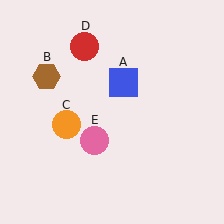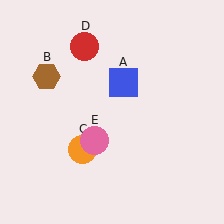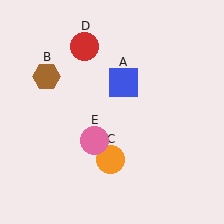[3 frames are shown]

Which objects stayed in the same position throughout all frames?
Blue square (object A) and brown hexagon (object B) and red circle (object D) and pink circle (object E) remained stationary.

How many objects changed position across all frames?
1 object changed position: orange circle (object C).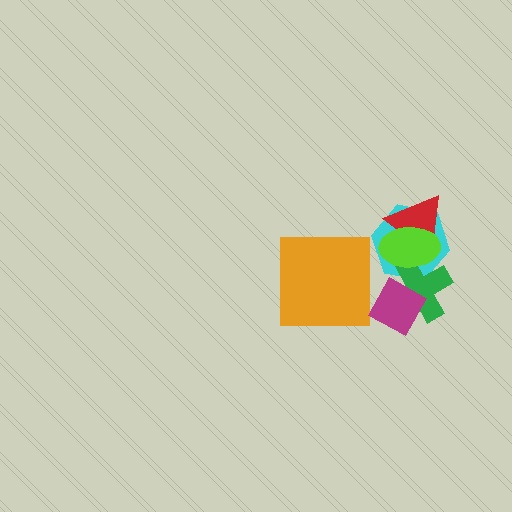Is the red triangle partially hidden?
Yes, it is partially covered by another shape.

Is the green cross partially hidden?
Yes, it is partially covered by another shape.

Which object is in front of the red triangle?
The lime ellipse is in front of the red triangle.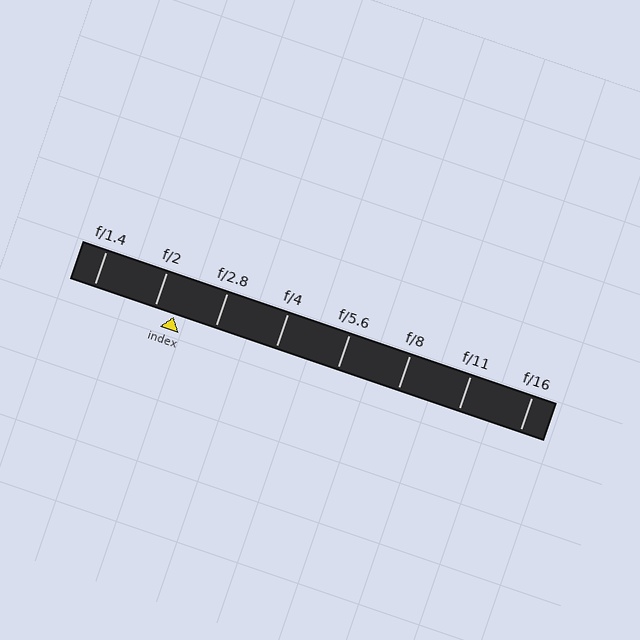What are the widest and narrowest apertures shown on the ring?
The widest aperture shown is f/1.4 and the narrowest is f/16.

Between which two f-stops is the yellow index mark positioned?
The index mark is between f/2 and f/2.8.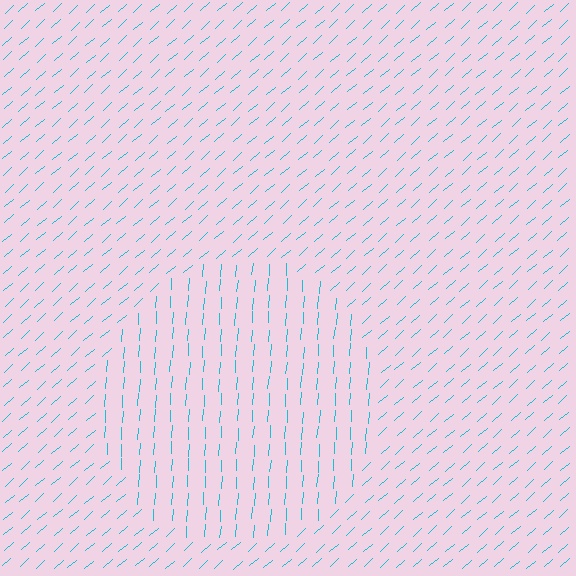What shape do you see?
I see a circle.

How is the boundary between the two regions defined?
The boundary is defined purely by a change in line orientation (approximately 45 degrees difference). All lines are the same color and thickness.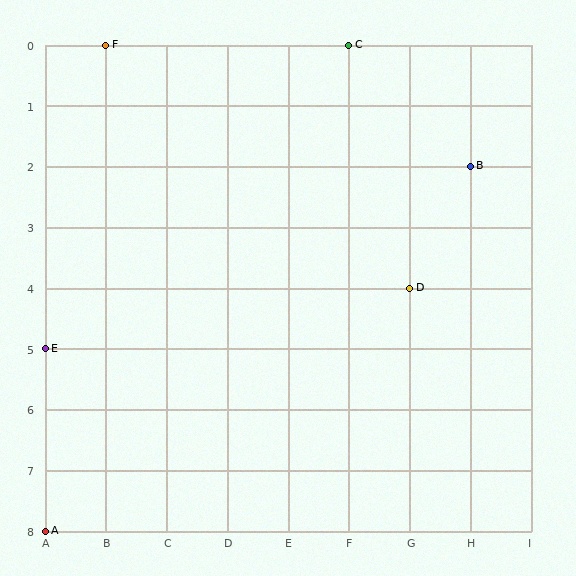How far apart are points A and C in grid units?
Points A and C are 5 columns and 8 rows apart (about 9.4 grid units diagonally).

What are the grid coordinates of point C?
Point C is at grid coordinates (F, 0).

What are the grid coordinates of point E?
Point E is at grid coordinates (A, 5).